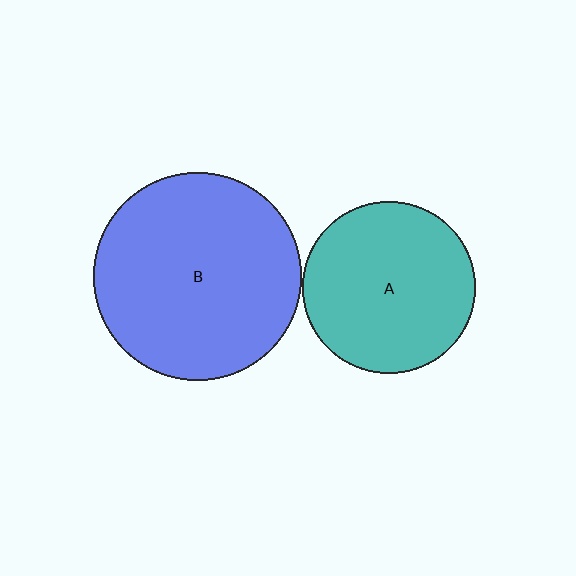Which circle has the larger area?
Circle B (blue).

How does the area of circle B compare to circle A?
Approximately 1.5 times.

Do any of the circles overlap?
No, none of the circles overlap.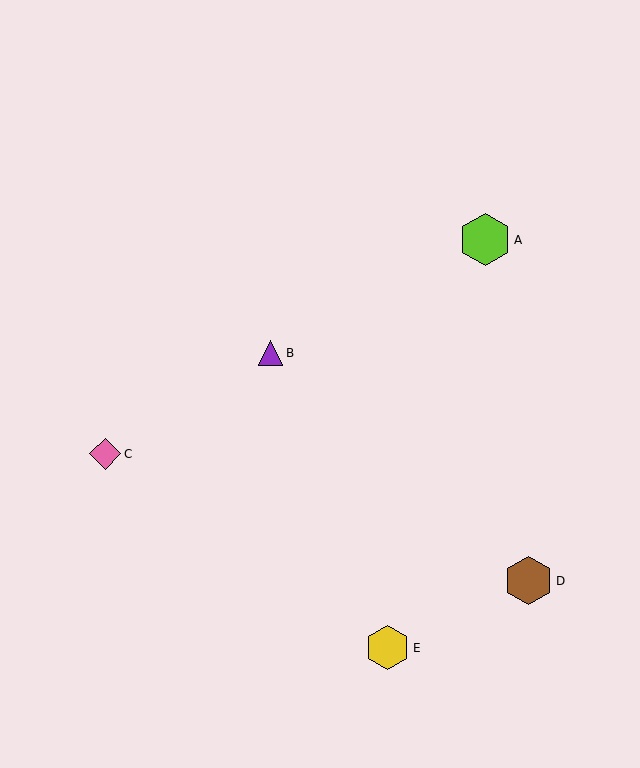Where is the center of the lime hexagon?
The center of the lime hexagon is at (485, 240).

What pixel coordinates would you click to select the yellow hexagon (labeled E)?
Click at (388, 648) to select the yellow hexagon E.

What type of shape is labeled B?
Shape B is a purple triangle.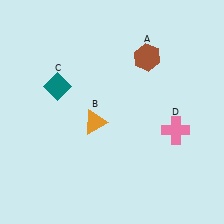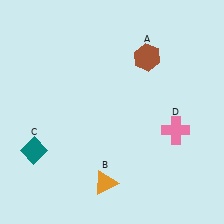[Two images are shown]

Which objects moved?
The objects that moved are: the orange triangle (B), the teal diamond (C).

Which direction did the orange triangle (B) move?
The orange triangle (B) moved down.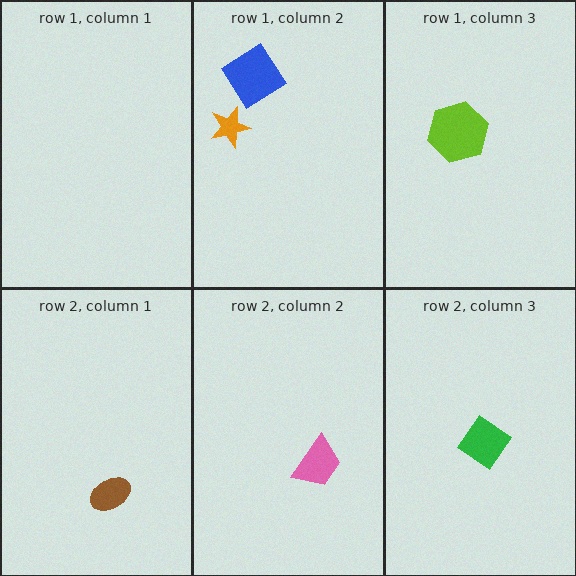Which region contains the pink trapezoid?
The row 2, column 2 region.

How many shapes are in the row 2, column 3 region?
1.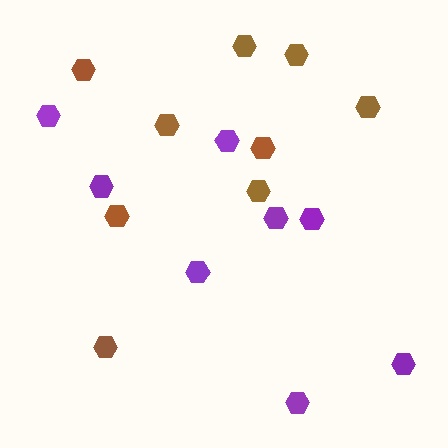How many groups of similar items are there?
There are 2 groups: one group of brown hexagons (9) and one group of purple hexagons (8).